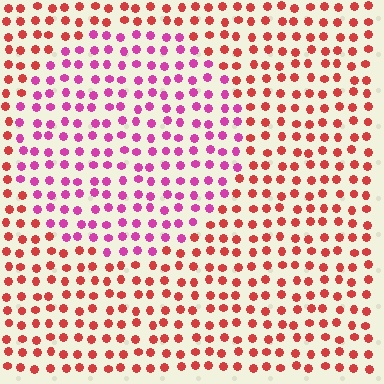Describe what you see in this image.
The image is filled with small red elements in a uniform arrangement. A circle-shaped region is visible where the elements are tinted to a slightly different hue, forming a subtle color boundary.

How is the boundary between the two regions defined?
The boundary is defined purely by a slight shift in hue (about 44 degrees). Spacing, size, and orientation are identical on both sides.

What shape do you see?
I see a circle.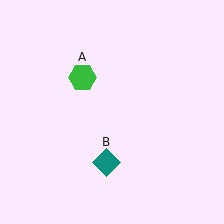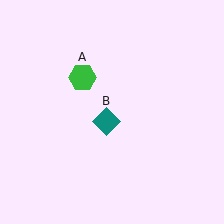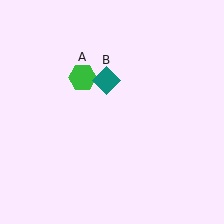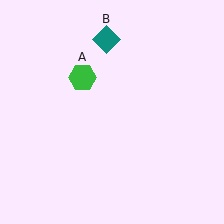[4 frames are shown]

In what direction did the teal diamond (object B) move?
The teal diamond (object B) moved up.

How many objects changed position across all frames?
1 object changed position: teal diamond (object B).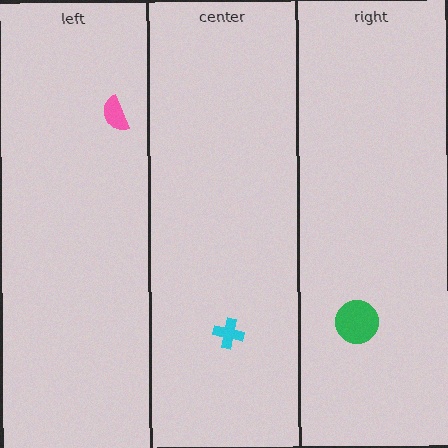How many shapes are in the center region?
1.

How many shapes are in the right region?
1.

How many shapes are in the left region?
1.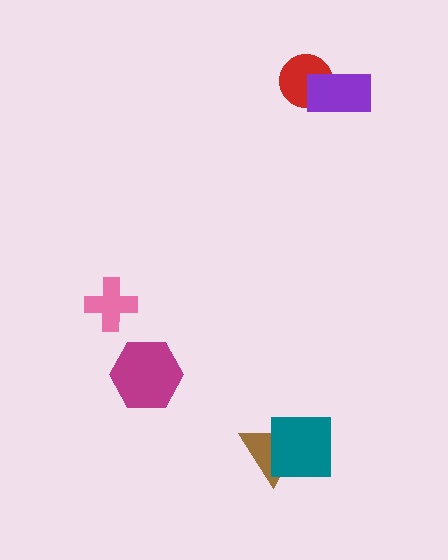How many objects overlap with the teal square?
1 object overlaps with the teal square.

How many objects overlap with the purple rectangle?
1 object overlaps with the purple rectangle.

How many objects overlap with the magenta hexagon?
0 objects overlap with the magenta hexagon.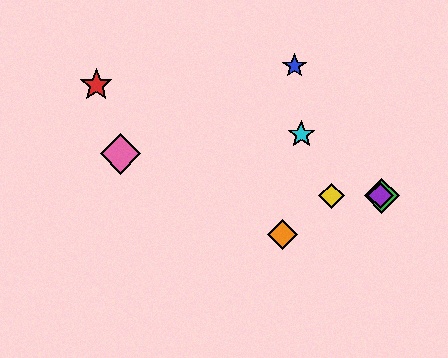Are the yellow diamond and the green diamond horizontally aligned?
Yes, both are at y≈196.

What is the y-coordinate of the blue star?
The blue star is at y≈66.